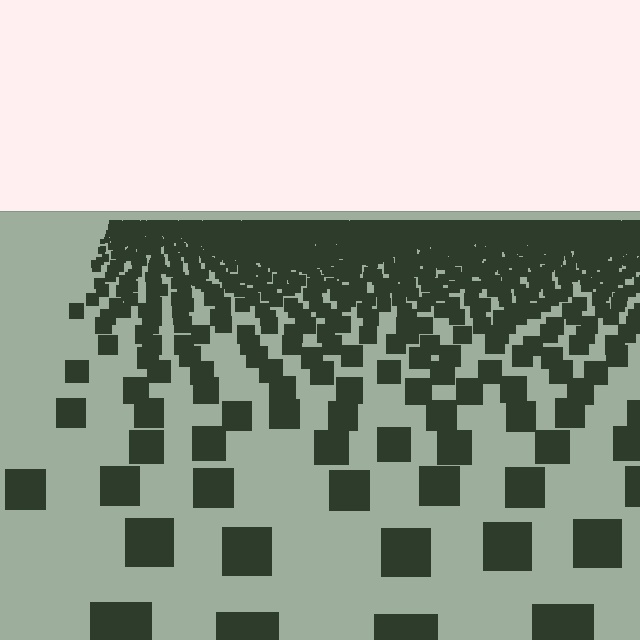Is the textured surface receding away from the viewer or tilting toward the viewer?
The surface is receding away from the viewer. Texture elements get smaller and denser toward the top.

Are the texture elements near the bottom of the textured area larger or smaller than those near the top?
Larger. Near the bottom, elements are closer to the viewer and appear at a bigger on-screen size.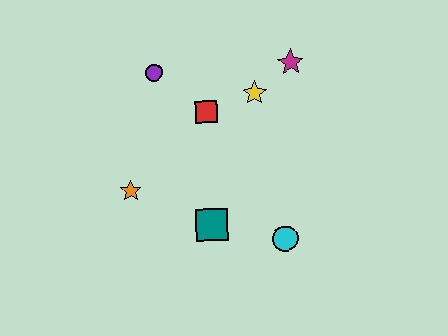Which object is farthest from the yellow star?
The orange star is farthest from the yellow star.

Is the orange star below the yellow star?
Yes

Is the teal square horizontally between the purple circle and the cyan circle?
Yes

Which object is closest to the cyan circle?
The teal square is closest to the cyan circle.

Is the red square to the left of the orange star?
No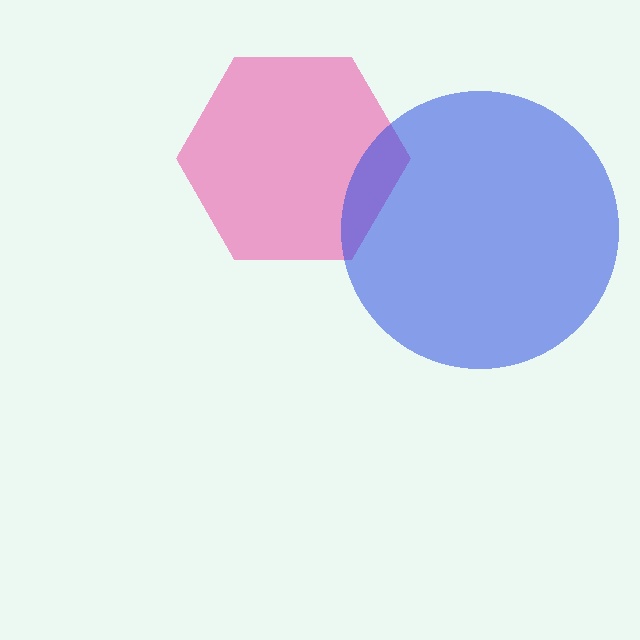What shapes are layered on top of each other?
The layered shapes are: a pink hexagon, a blue circle.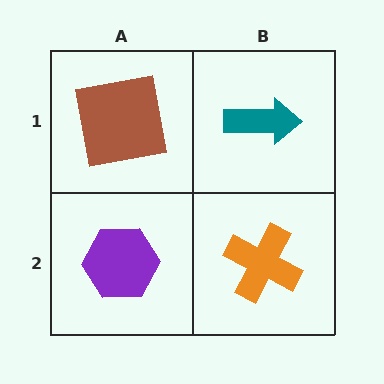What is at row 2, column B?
An orange cross.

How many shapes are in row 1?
2 shapes.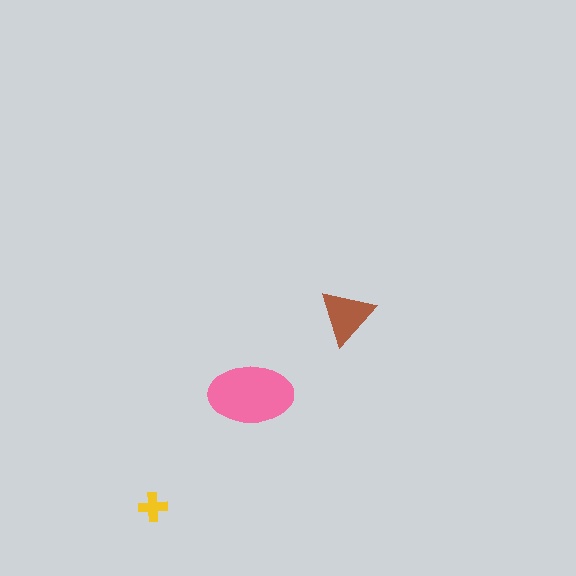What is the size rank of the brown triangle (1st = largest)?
2nd.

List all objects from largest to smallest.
The pink ellipse, the brown triangle, the yellow cross.